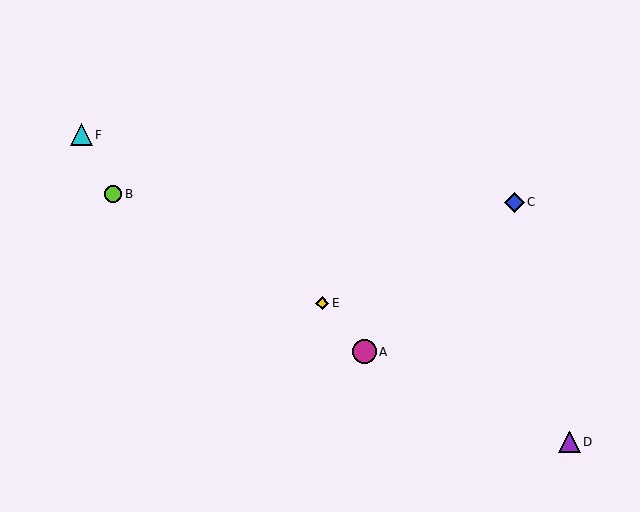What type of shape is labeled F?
Shape F is a cyan triangle.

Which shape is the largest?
The magenta circle (labeled A) is the largest.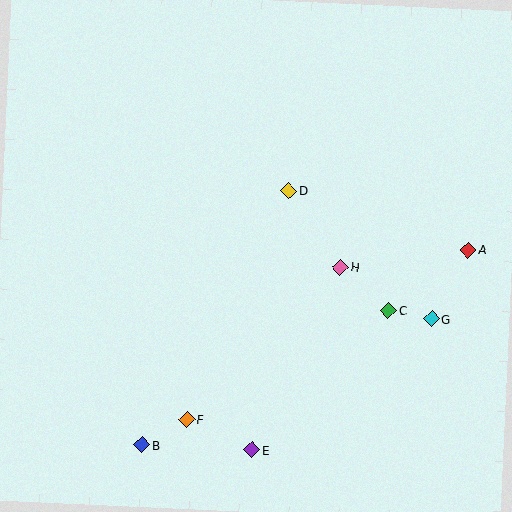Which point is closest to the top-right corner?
Point A is closest to the top-right corner.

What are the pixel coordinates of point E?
Point E is at (252, 450).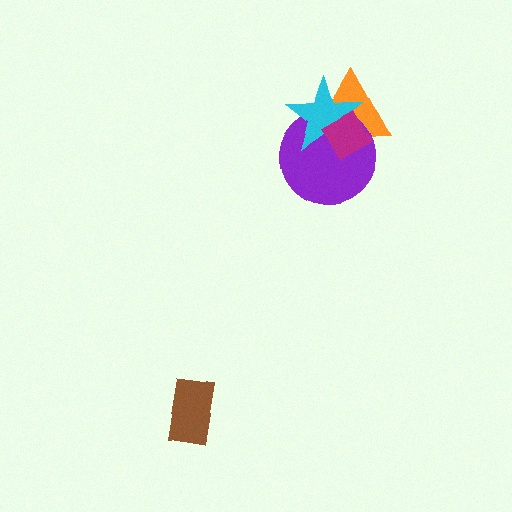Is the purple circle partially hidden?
Yes, it is partially covered by another shape.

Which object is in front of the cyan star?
The magenta diamond is in front of the cyan star.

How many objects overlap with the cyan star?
3 objects overlap with the cyan star.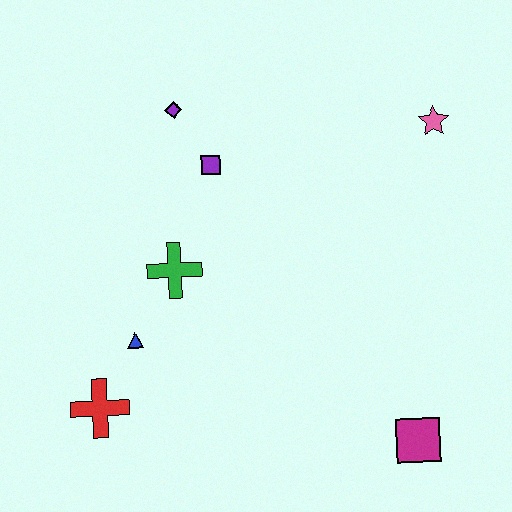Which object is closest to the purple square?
The purple diamond is closest to the purple square.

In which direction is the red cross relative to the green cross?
The red cross is below the green cross.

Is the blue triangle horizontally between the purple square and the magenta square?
No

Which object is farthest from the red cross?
The pink star is farthest from the red cross.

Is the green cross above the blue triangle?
Yes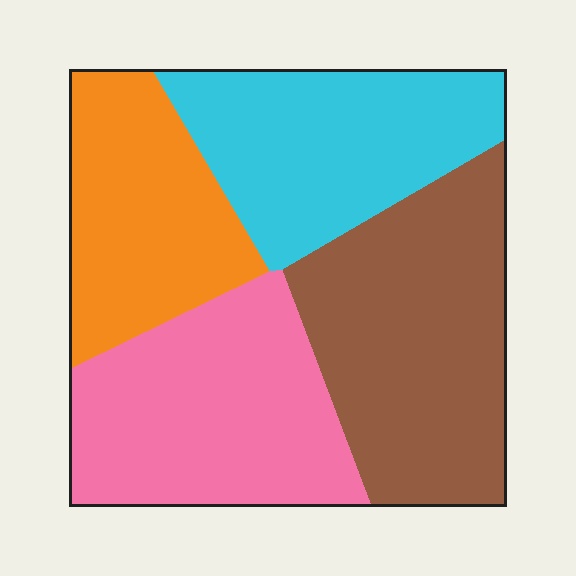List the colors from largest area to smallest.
From largest to smallest: brown, pink, cyan, orange.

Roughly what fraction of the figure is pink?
Pink takes up about one quarter (1/4) of the figure.